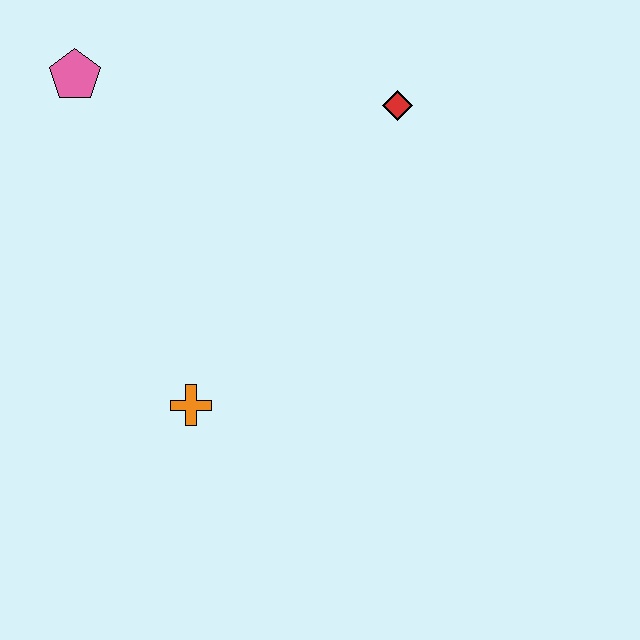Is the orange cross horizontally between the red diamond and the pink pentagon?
Yes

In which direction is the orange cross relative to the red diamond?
The orange cross is below the red diamond.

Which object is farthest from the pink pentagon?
The orange cross is farthest from the pink pentagon.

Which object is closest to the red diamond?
The pink pentagon is closest to the red diamond.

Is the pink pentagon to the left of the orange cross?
Yes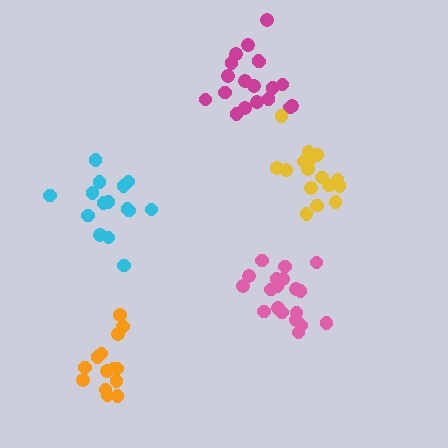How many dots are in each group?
Group 1: 15 dots, Group 2: 19 dots, Group 3: 19 dots, Group 4: 14 dots, Group 5: 16 dots (83 total).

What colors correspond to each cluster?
The clusters are colored: cyan, magenta, pink, orange, yellow.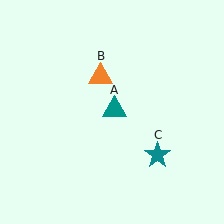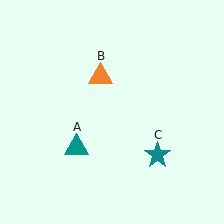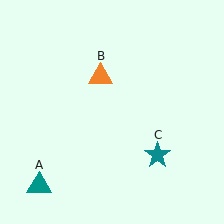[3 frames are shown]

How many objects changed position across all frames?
1 object changed position: teal triangle (object A).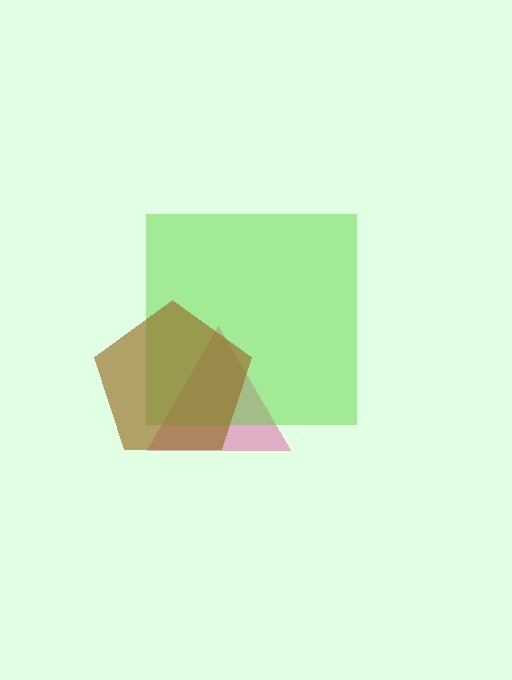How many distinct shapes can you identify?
There are 3 distinct shapes: a pink triangle, a lime square, a brown pentagon.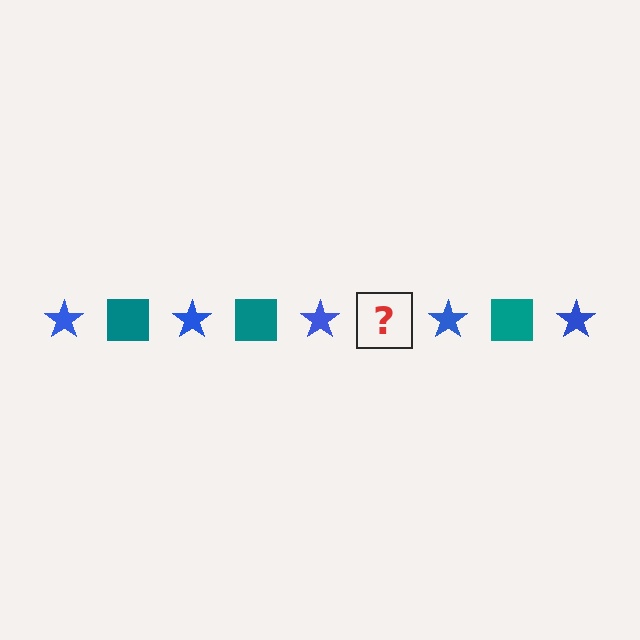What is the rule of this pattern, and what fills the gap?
The rule is that the pattern alternates between blue star and teal square. The gap should be filled with a teal square.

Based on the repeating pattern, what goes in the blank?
The blank should be a teal square.